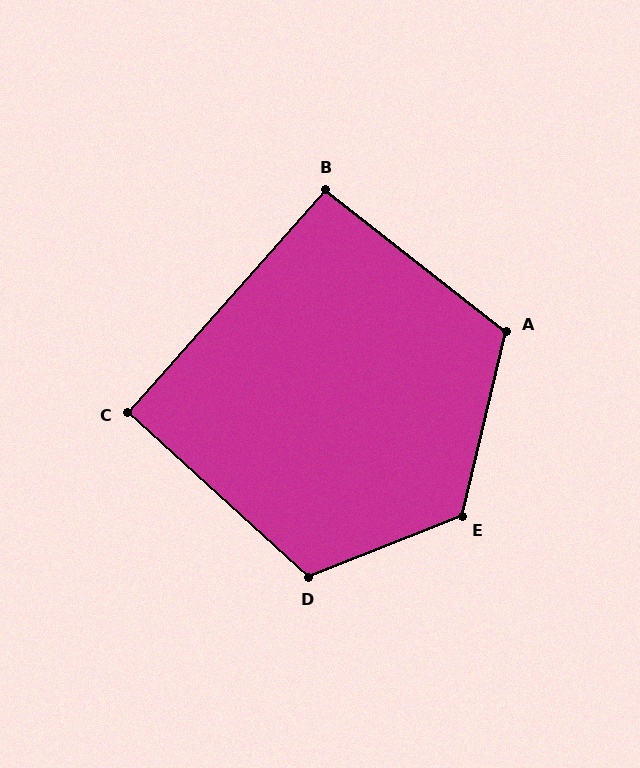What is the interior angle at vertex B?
Approximately 94 degrees (approximately right).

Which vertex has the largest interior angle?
E, at approximately 125 degrees.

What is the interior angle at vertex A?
Approximately 114 degrees (obtuse).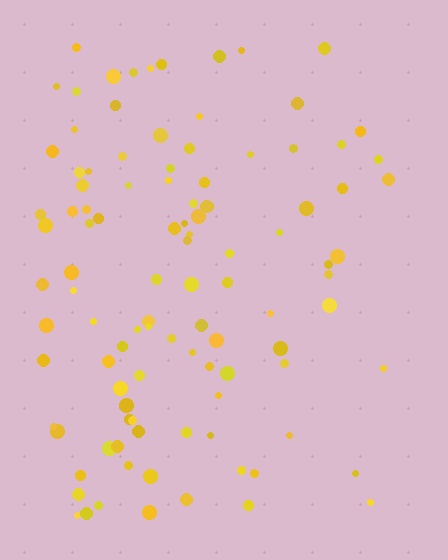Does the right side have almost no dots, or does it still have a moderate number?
Still a moderate number, just noticeably fewer than the left.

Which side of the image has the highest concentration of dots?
The left.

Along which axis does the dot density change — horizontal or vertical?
Horizontal.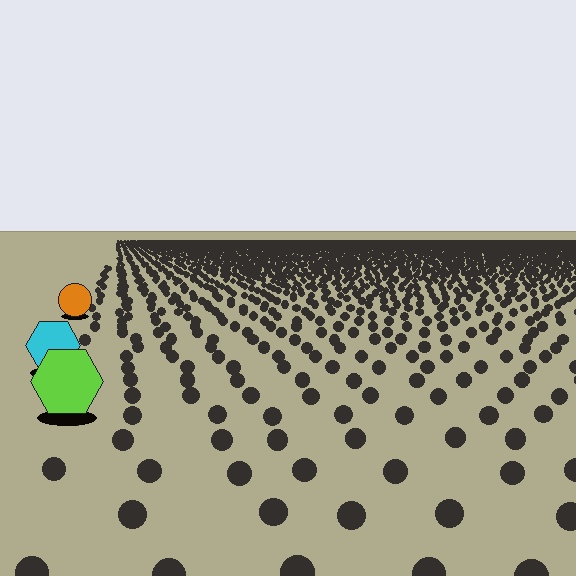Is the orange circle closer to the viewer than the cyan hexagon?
No. The cyan hexagon is closer — you can tell from the texture gradient: the ground texture is coarser near it.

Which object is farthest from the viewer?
The orange circle is farthest from the viewer. It appears smaller and the ground texture around it is denser.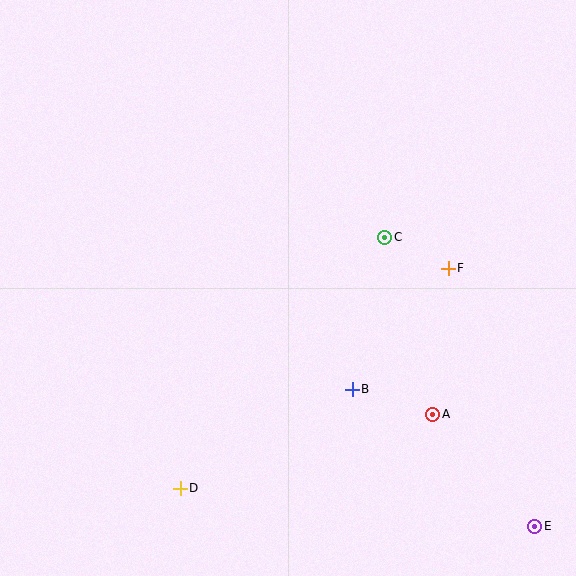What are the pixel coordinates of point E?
Point E is at (535, 526).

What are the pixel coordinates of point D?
Point D is at (180, 488).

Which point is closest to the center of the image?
Point C at (385, 237) is closest to the center.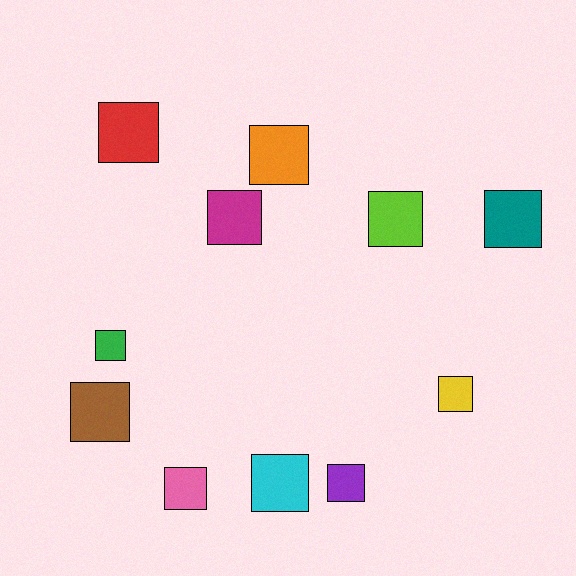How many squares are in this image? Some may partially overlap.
There are 11 squares.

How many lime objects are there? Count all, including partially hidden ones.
There is 1 lime object.